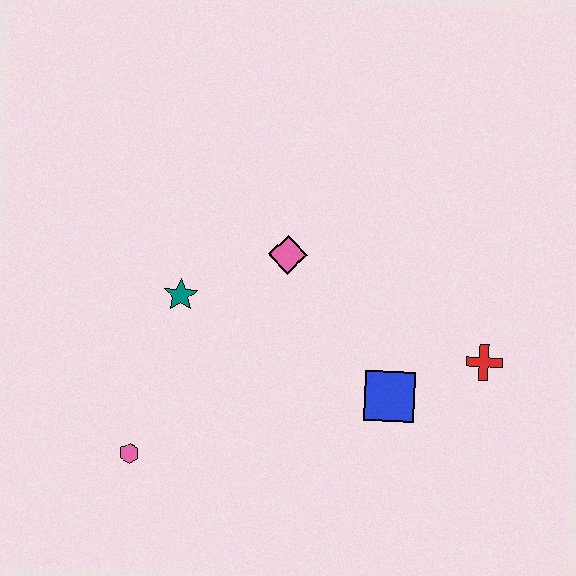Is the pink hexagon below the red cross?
Yes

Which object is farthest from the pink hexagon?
The red cross is farthest from the pink hexagon.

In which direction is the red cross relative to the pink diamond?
The red cross is to the right of the pink diamond.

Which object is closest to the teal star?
The pink diamond is closest to the teal star.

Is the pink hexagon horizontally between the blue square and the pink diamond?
No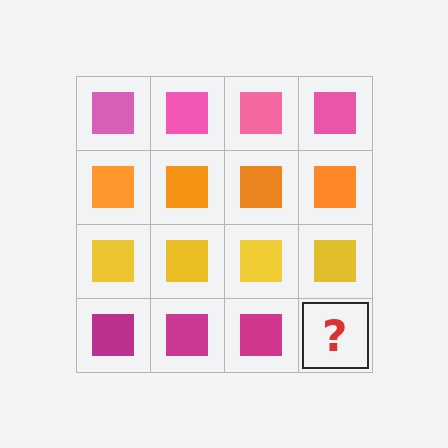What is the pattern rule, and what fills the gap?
The rule is that each row has a consistent color. The gap should be filled with a magenta square.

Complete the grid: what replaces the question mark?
The question mark should be replaced with a magenta square.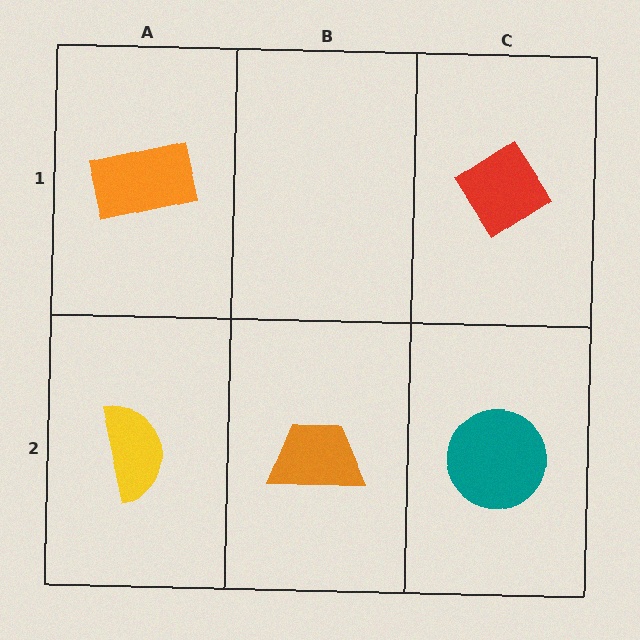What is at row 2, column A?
A yellow semicircle.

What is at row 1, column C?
A red diamond.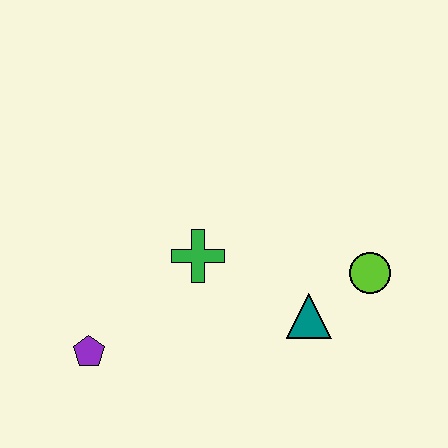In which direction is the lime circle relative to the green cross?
The lime circle is to the right of the green cross.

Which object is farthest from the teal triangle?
The purple pentagon is farthest from the teal triangle.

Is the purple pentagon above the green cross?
No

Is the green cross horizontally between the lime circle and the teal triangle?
No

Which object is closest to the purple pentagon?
The green cross is closest to the purple pentagon.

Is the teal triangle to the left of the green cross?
No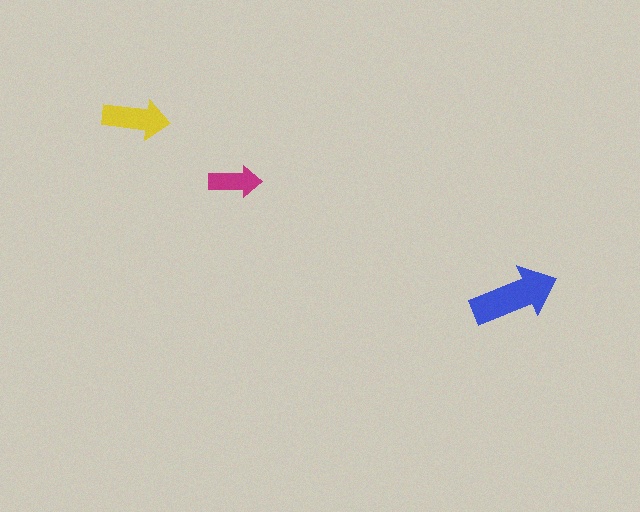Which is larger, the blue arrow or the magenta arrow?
The blue one.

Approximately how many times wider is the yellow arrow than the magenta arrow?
About 1.5 times wider.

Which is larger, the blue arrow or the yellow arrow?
The blue one.